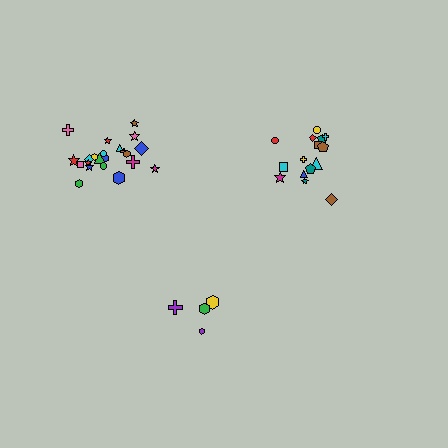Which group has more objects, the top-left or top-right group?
The top-left group.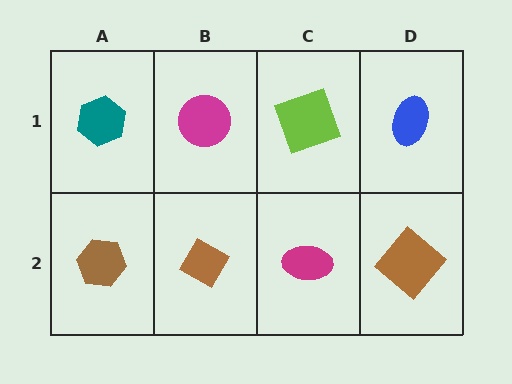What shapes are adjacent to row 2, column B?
A magenta circle (row 1, column B), a brown hexagon (row 2, column A), a magenta ellipse (row 2, column C).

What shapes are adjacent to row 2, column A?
A teal hexagon (row 1, column A), a brown diamond (row 2, column B).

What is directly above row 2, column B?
A magenta circle.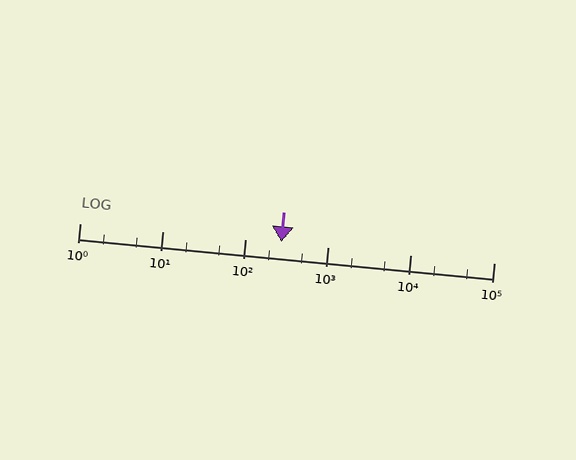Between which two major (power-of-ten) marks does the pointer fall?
The pointer is between 100 and 1000.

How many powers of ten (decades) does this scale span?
The scale spans 5 decades, from 1 to 100000.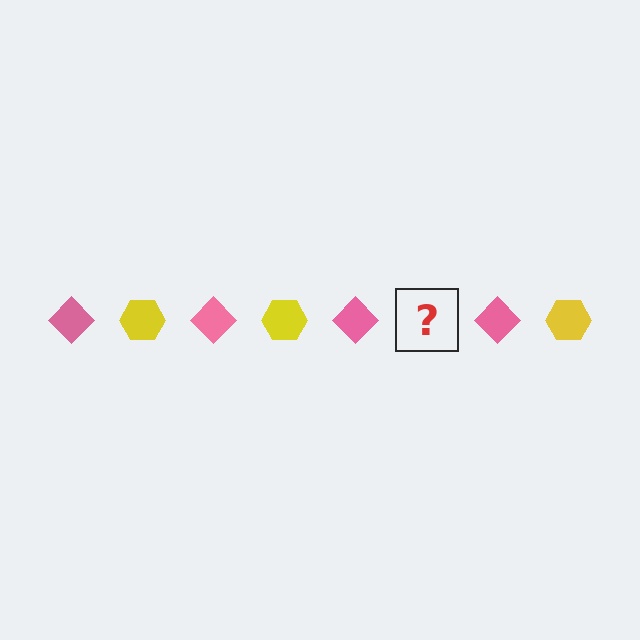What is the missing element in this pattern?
The missing element is a yellow hexagon.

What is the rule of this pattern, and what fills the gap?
The rule is that the pattern alternates between pink diamond and yellow hexagon. The gap should be filled with a yellow hexagon.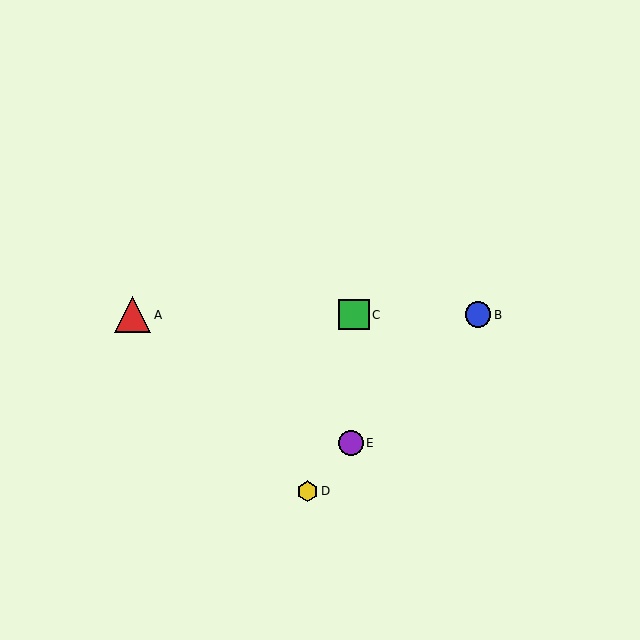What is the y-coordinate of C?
Object C is at y≈315.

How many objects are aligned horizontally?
3 objects (A, B, C) are aligned horizontally.